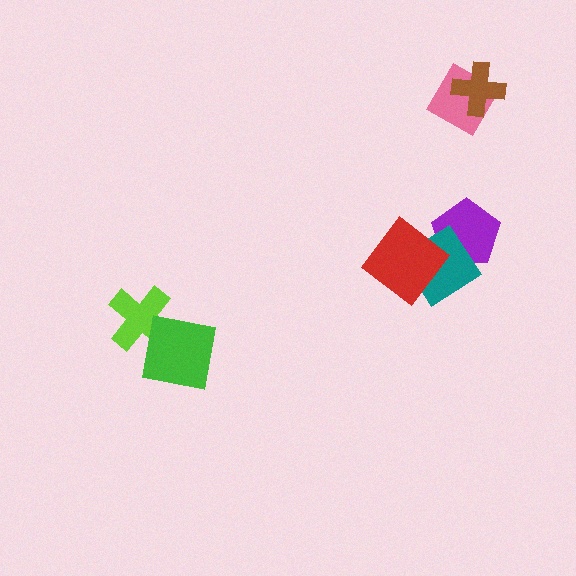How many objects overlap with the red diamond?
1 object overlaps with the red diamond.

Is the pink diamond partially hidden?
Yes, it is partially covered by another shape.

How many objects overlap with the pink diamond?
1 object overlaps with the pink diamond.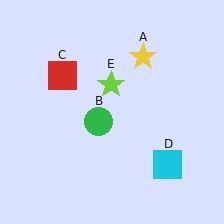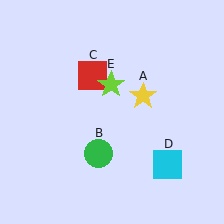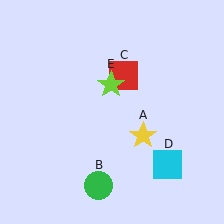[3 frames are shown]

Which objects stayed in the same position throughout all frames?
Cyan square (object D) and lime star (object E) remained stationary.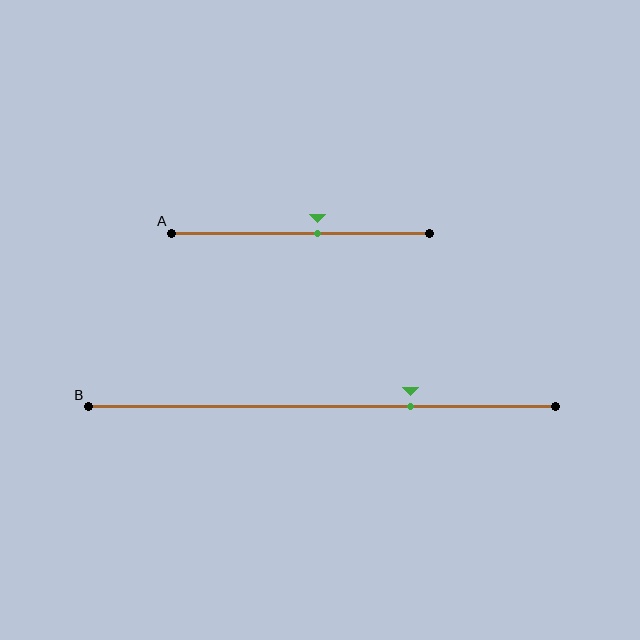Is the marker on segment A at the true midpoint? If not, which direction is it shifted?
No, the marker on segment A is shifted to the right by about 7% of the segment length.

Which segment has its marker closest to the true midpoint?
Segment A has its marker closest to the true midpoint.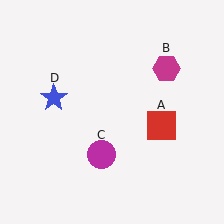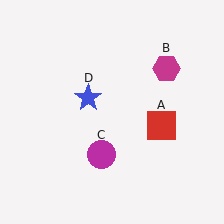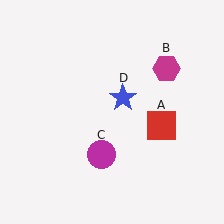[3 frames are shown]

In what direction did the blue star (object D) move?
The blue star (object D) moved right.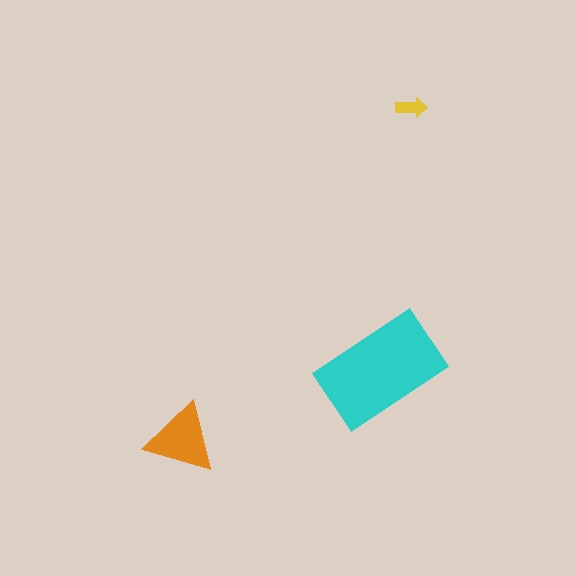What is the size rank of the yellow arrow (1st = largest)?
3rd.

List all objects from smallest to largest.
The yellow arrow, the orange triangle, the cyan rectangle.